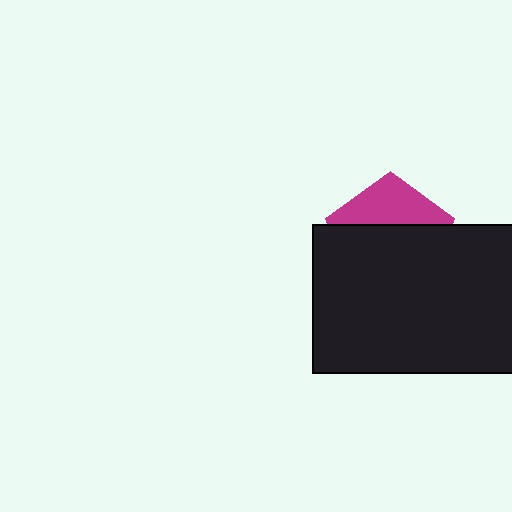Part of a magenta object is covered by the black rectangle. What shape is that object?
It is a pentagon.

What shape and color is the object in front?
The object in front is a black rectangle.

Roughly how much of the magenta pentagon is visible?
A small part of it is visible (roughly 33%).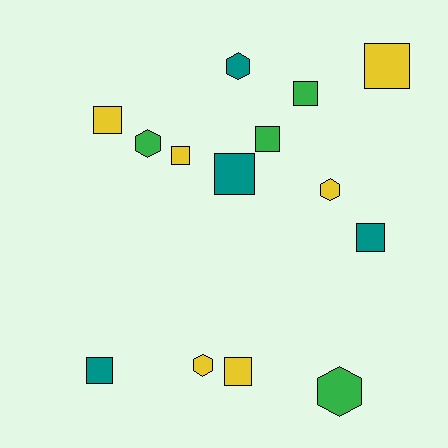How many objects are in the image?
There are 14 objects.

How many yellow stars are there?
There are no yellow stars.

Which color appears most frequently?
Yellow, with 6 objects.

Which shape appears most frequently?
Square, with 9 objects.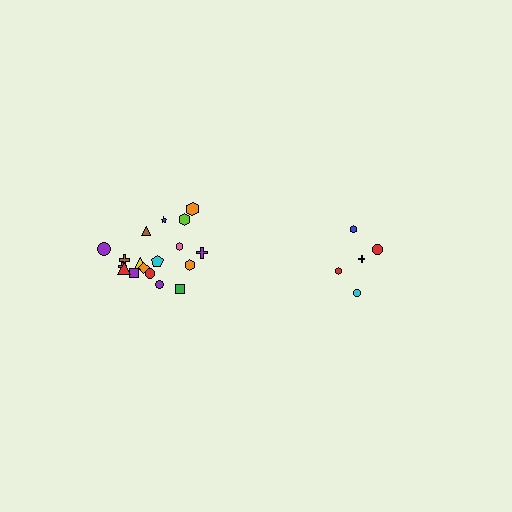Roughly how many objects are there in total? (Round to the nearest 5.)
Roughly 25 objects in total.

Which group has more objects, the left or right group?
The left group.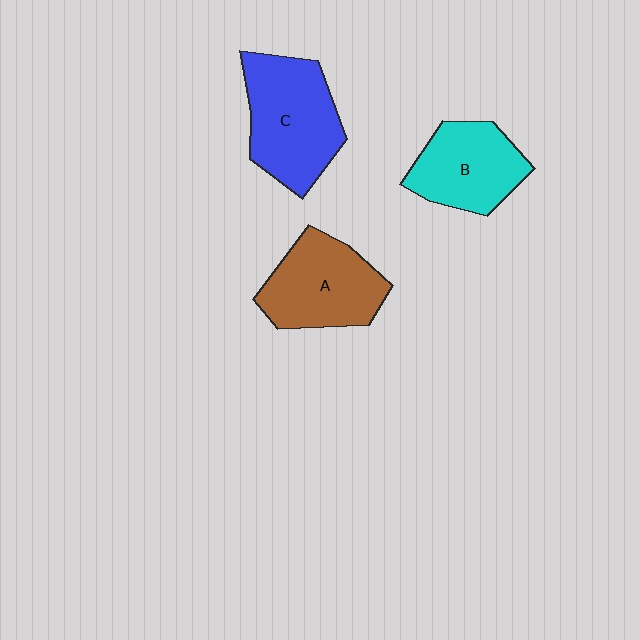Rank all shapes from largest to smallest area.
From largest to smallest: C (blue), A (brown), B (cyan).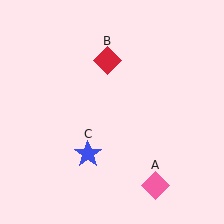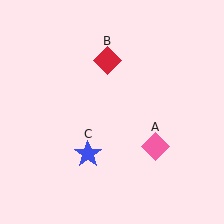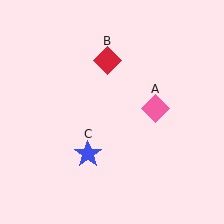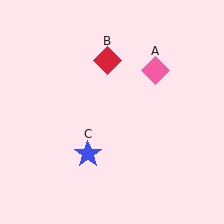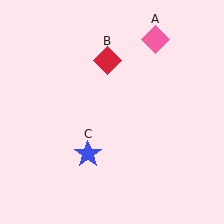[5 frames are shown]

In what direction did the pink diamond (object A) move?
The pink diamond (object A) moved up.